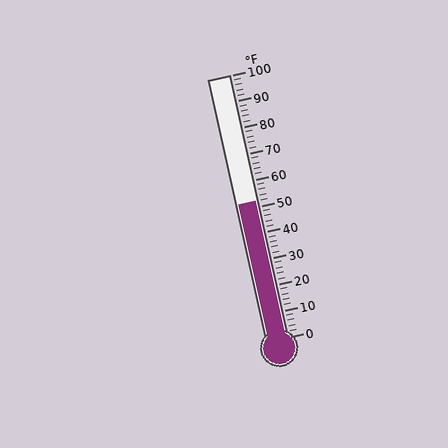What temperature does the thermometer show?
The thermometer shows approximately 52°F.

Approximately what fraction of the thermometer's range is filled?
The thermometer is filled to approximately 50% of its range.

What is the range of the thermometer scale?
The thermometer scale ranges from 0°F to 100°F.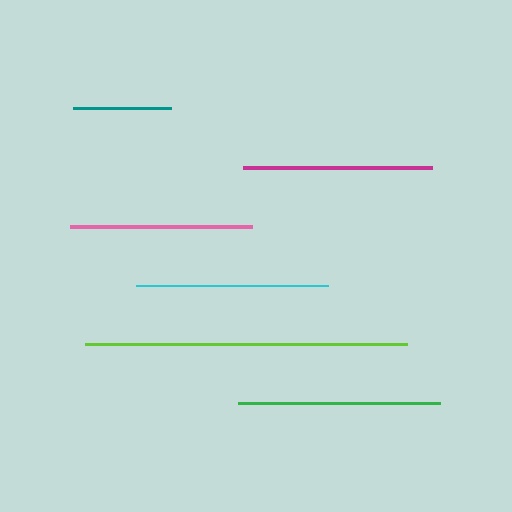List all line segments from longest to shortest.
From longest to shortest: lime, green, cyan, magenta, pink, teal.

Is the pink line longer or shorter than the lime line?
The lime line is longer than the pink line.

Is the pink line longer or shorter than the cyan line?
The cyan line is longer than the pink line.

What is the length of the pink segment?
The pink segment is approximately 182 pixels long.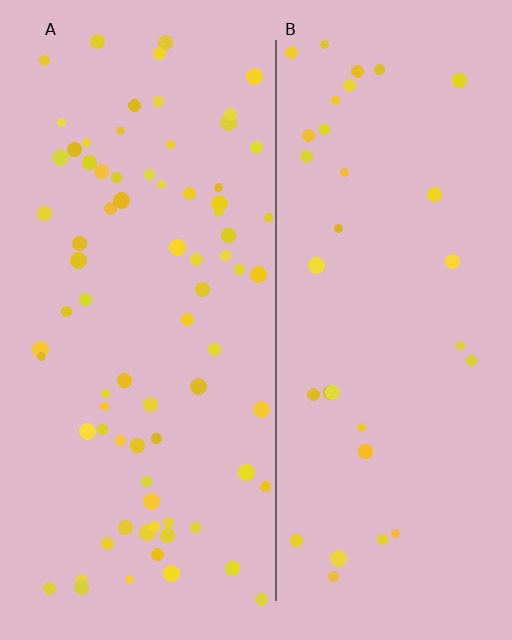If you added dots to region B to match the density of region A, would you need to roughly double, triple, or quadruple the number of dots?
Approximately double.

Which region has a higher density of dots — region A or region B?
A (the left).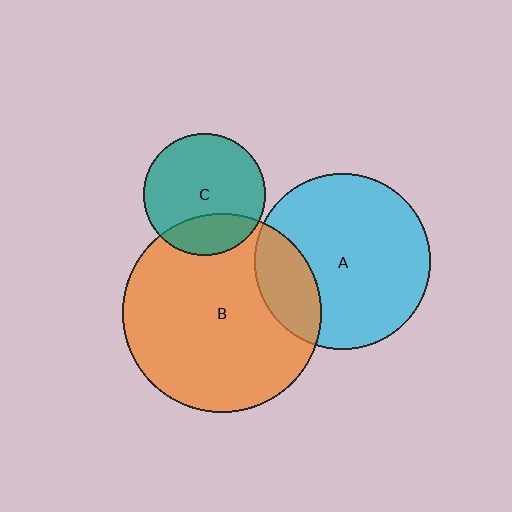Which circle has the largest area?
Circle B (orange).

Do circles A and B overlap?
Yes.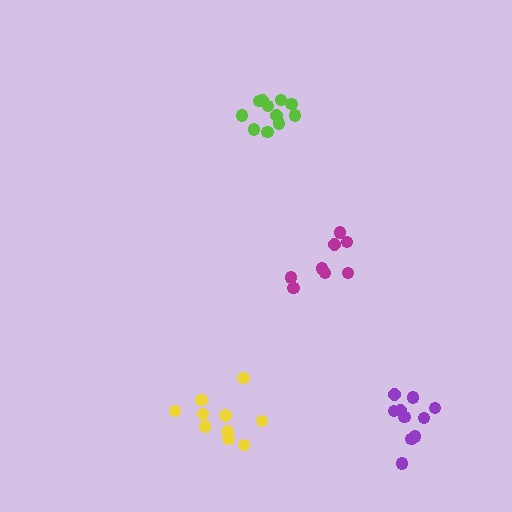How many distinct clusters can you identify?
There are 4 distinct clusters.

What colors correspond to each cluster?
The clusters are colored: lime, purple, magenta, yellow.